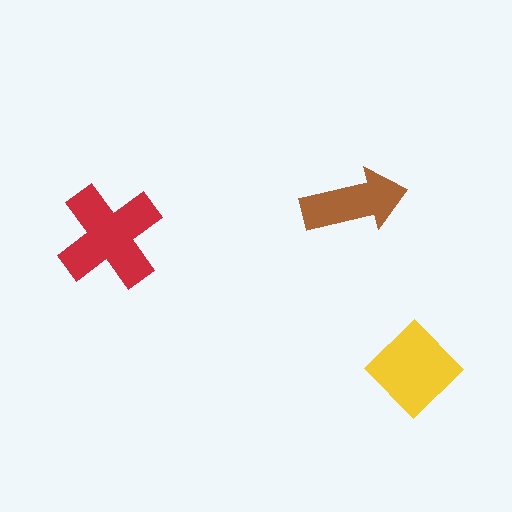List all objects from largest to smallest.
The red cross, the yellow diamond, the brown arrow.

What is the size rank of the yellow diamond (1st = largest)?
2nd.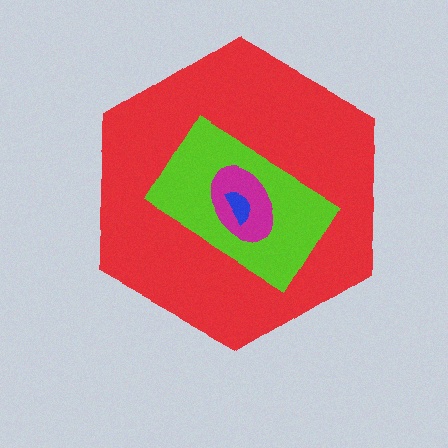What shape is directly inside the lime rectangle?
The magenta ellipse.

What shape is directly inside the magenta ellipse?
The blue semicircle.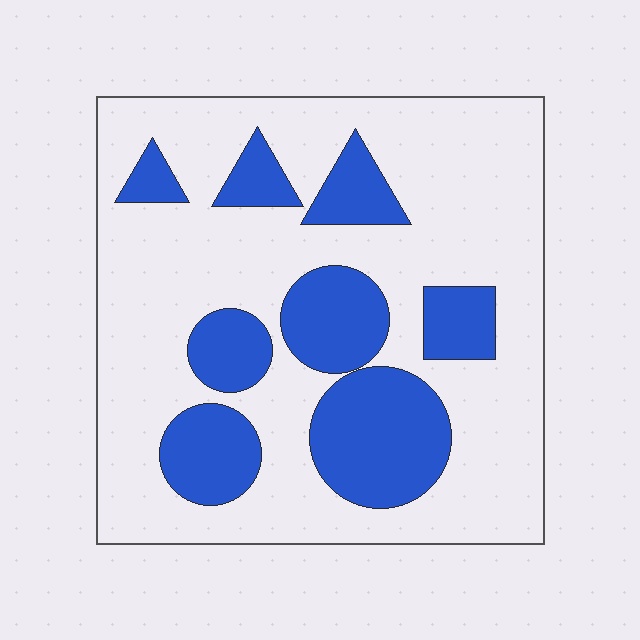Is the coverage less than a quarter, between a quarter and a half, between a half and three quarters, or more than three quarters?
Between a quarter and a half.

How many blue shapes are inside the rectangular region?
8.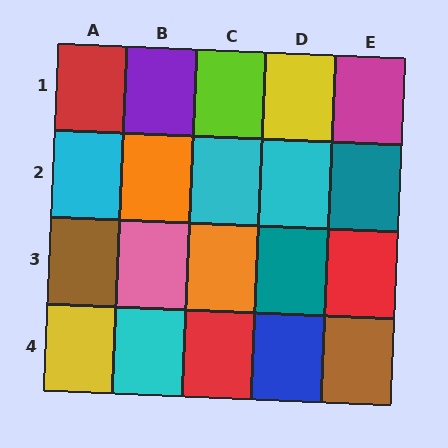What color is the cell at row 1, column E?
Magenta.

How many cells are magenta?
1 cell is magenta.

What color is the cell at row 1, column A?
Red.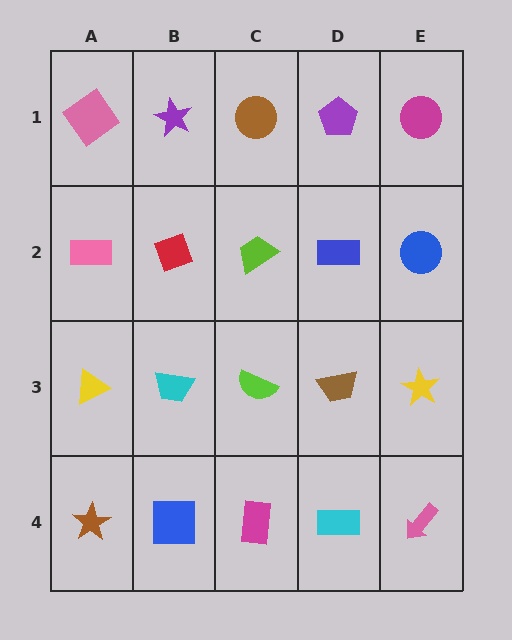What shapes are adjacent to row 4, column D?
A brown trapezoid (row 3, column D), a magenta rectangle (row 4, column C), a pink arrow (row 4, column E).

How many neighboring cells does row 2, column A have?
3.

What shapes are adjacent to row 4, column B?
A cyan trapezoid (row 3, column B), a brown star (row 4, column A), a magenta rectangle (row 4, column C).